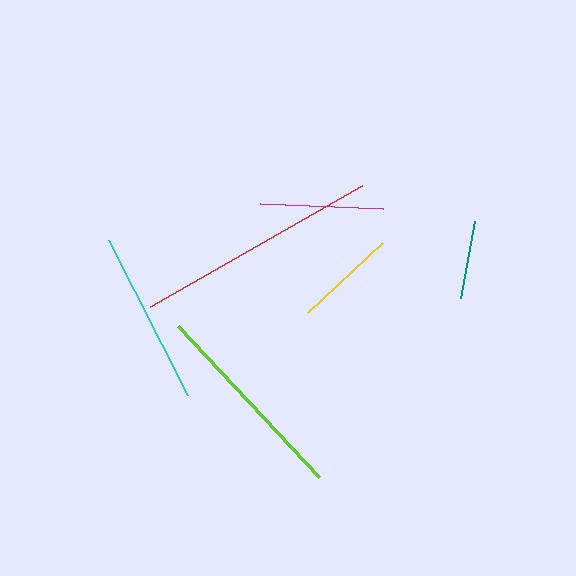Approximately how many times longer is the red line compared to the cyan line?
The red line is approximately 1.4 times the length of the cyan line.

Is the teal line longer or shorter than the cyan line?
The cyan line is longer than the teal line.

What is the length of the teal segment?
The teal segment is approximately 79 pixels long.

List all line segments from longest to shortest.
From longest to shortest: red, lime, cyan, magenta, yellow, teal.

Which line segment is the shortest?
The teal line is the shortest at approximately 79 pixels.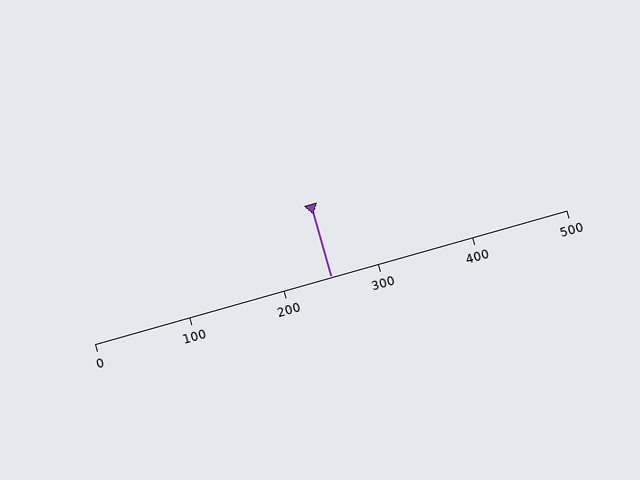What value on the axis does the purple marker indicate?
The marker indicates approximately 250.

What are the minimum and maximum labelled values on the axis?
The axis runs from 0 to 500.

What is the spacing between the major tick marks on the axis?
The major ticks are spaced 100 apart.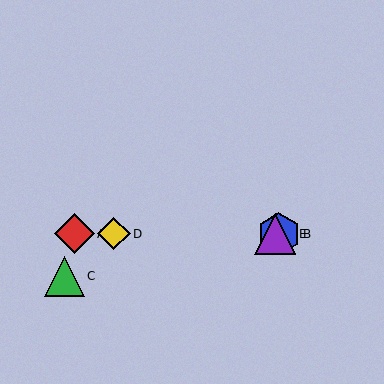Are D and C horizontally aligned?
No, D is at y≈234 and C is at y≈276.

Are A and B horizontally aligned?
Yes, both are at y≈234.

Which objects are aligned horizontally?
Objects A, B, D, E are aligned horizontally.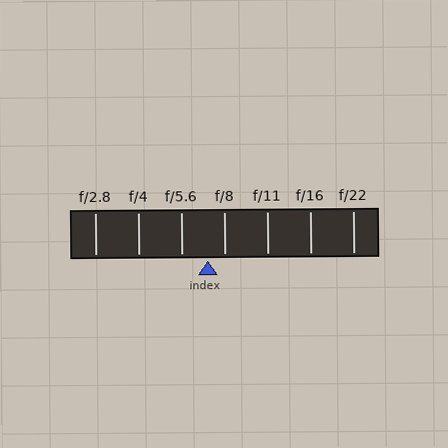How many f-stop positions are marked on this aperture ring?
There are 7 f-stop positions marked.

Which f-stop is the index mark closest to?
The index mark is closest to f/8.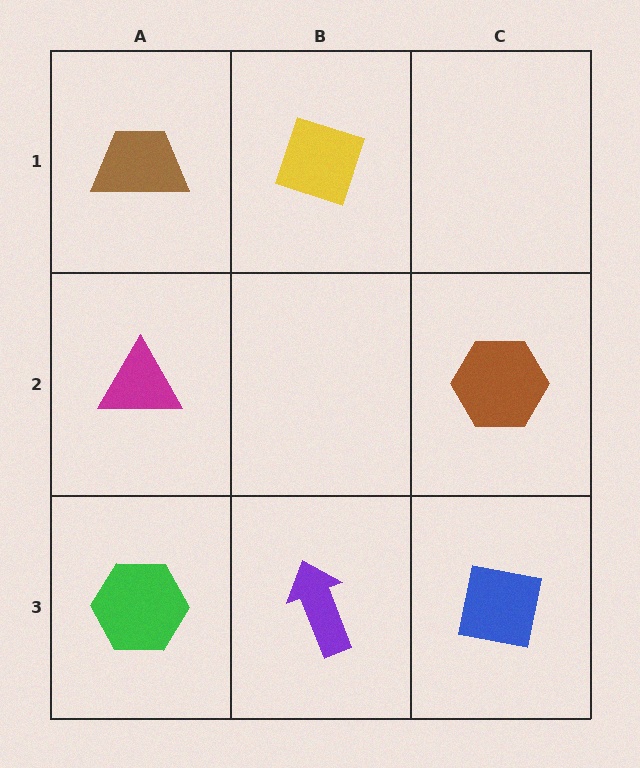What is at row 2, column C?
A brown hexagon.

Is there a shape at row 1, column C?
No, that cell is empty.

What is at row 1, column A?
A brown trapezoid.